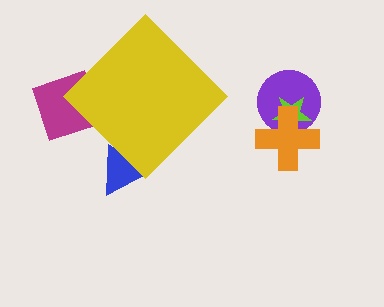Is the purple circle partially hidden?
No, the purple circle is fully visible.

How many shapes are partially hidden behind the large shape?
2 shapes are partially hidden.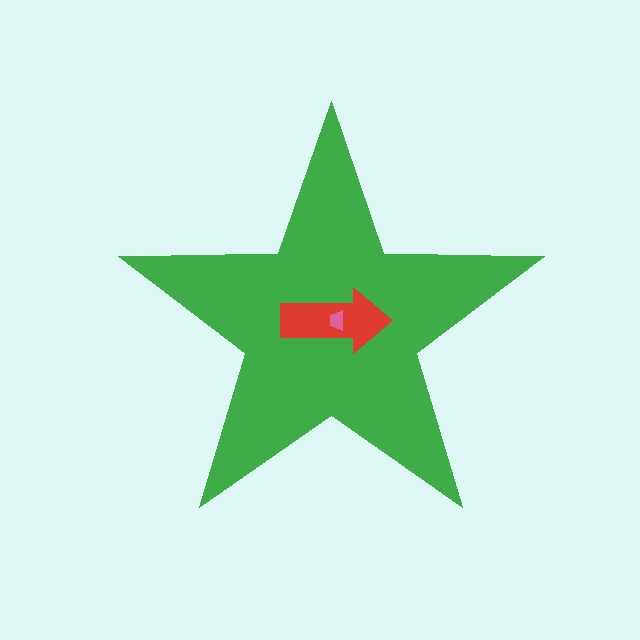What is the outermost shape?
The green star.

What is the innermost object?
The pink trapezoid.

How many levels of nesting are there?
3.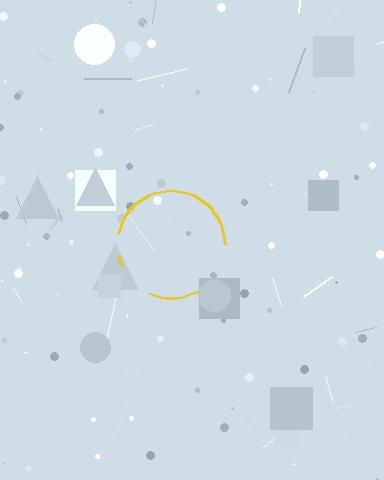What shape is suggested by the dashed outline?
The dashed outline suggests a circle.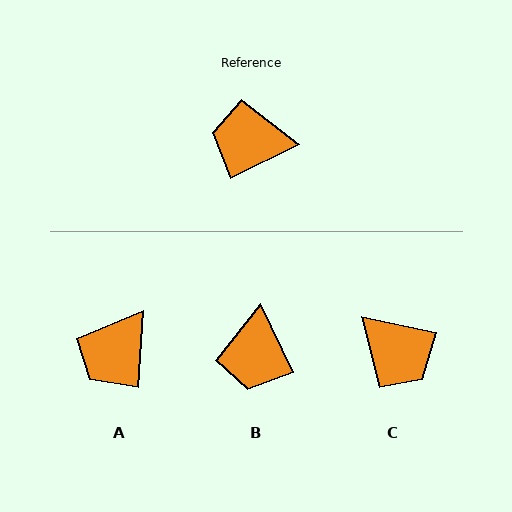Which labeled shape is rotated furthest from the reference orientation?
C, about 142 degrees away.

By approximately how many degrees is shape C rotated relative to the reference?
Approximately 142 degrees counter-clockwise.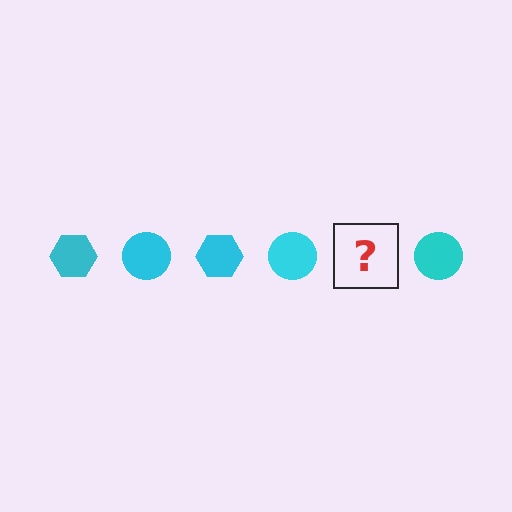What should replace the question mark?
The question mark should be replaced with a cyan hexagon.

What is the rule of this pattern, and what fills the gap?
The rule is that the pattern cycles through hexagon, circle shapes in cyan. The gap should be filled with a cyan hexagon.